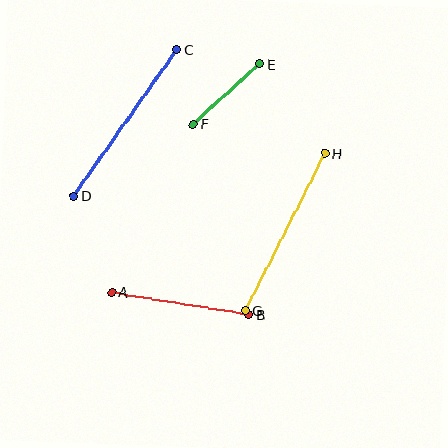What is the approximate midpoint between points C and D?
The midpoint is at approximately (125, 123) pixels.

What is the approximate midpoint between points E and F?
The midpoint is at approximately (226, 94) pixels.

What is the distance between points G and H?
The distance is approximately 176 pixels.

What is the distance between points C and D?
The distance is approximately 179 pixels.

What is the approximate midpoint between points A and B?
The midpoint is at approximately (180, 304) pixels.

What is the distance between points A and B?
The distance is approximately 139 pixels.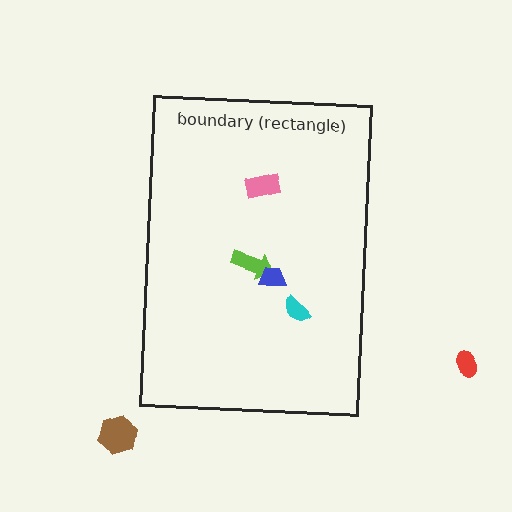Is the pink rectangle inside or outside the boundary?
Inside.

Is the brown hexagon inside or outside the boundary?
Outside.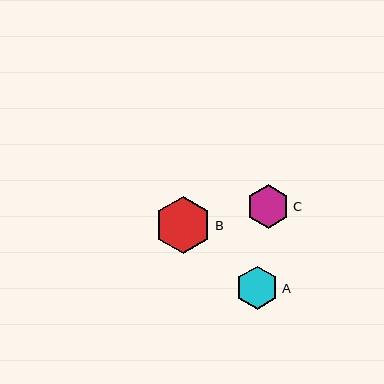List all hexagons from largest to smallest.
From largest to smallest: B, C, A.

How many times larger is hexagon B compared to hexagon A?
Hexagon B is approximately 1.3 times the size of hexagon A.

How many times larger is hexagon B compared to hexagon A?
Hexagon B is approximately 1.3 times the size of hexagon A.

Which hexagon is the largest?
Hexagon B is the largest with a size of approximately 57 pixels.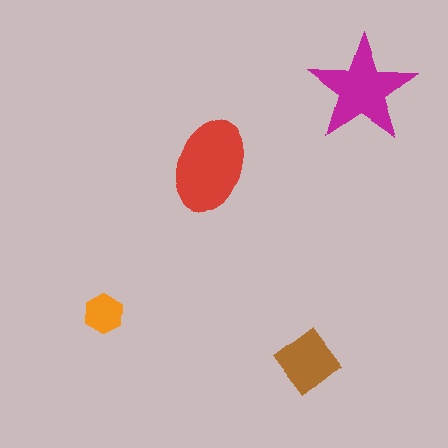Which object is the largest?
The red ellipse.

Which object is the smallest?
The orange hexagon.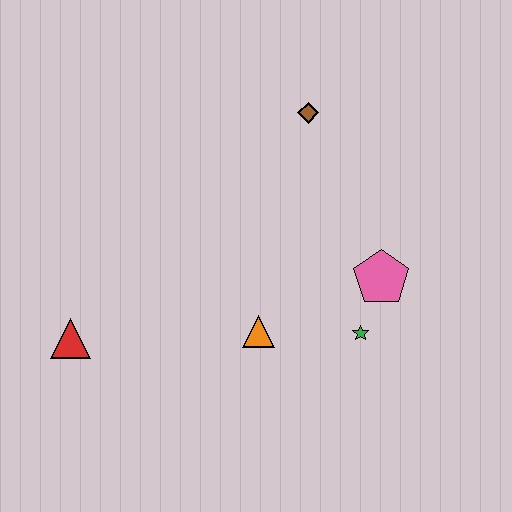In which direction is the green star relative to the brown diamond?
The green star is below the brown diamond.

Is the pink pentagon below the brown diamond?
Yes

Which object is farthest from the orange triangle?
The brown diamond is farthest from the orange triangle.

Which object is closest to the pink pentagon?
The green star is closest to the pink pentagon.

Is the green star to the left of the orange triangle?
No